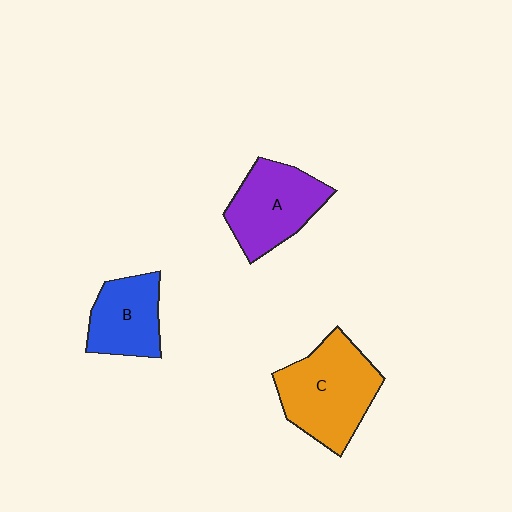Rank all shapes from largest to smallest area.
From largest to smallest: C (orange), A (purple), B (blue).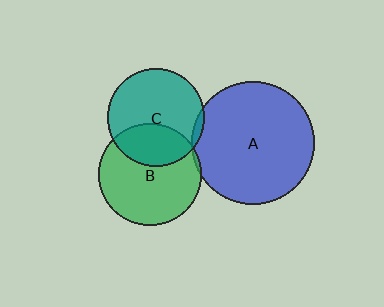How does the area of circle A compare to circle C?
Approximately 1.6 times.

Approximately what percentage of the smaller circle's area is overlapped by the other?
Approximately 5%.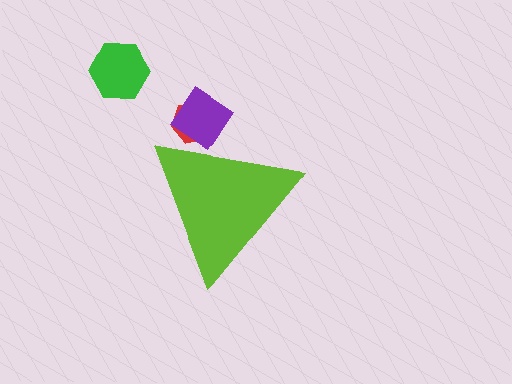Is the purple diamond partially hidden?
Yes, the purple diamond is partially hidden behind the lime triangle.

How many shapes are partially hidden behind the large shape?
2 shapes are partially hidden.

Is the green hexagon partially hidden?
No, the green hexagon is fully visible.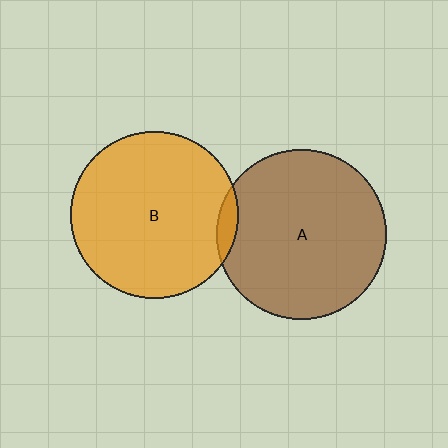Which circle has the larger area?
Circle A (brown).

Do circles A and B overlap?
Yes.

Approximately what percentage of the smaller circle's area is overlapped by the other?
Approximately 5%.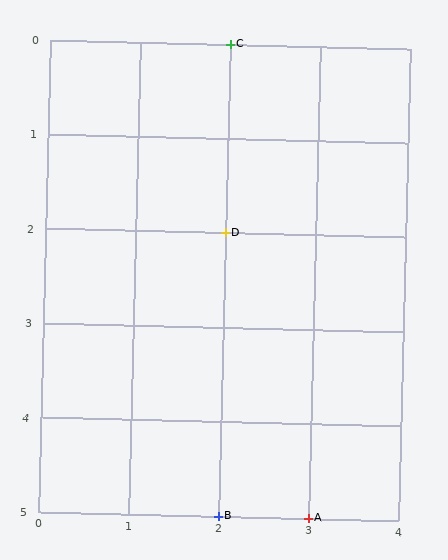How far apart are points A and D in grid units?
Points A and D are 1 column and 3 rows apart (about 3.2 grid units diagonally).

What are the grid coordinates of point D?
Point D is at grid coordinates (2, 2).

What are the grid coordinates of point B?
Point B is at grid coordinates (2, 5).